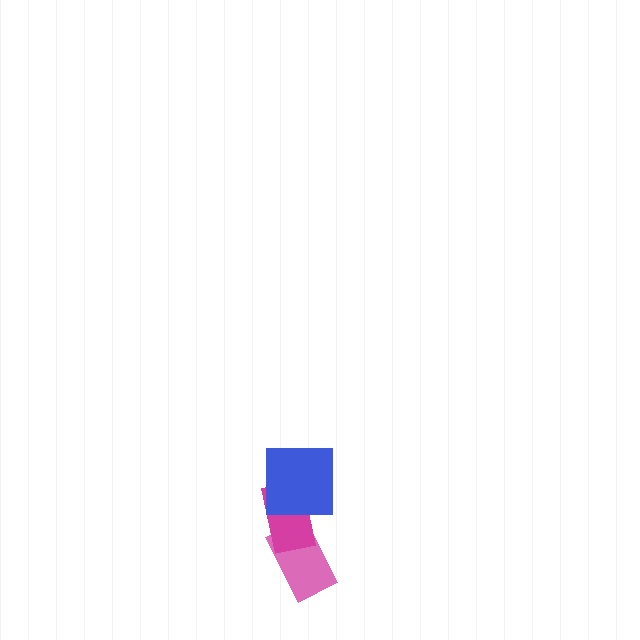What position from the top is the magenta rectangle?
The magenta rectangle is 2nd from the top.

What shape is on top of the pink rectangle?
The magenta rectangle is on top of the pink rectangle.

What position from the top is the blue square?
The blue square is 1st from the top.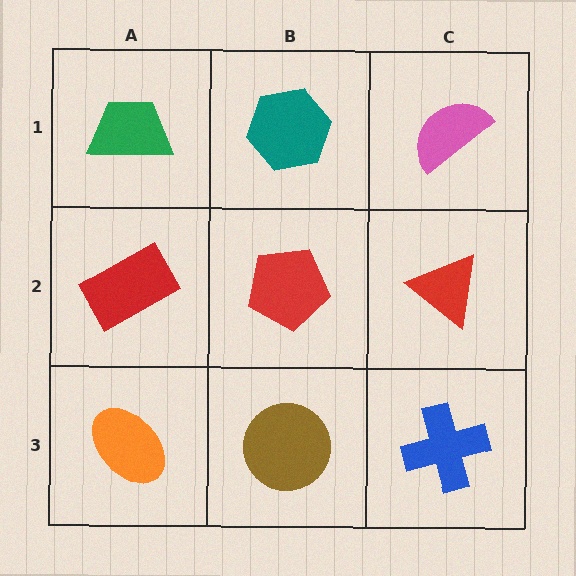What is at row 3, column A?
An orange ellipse.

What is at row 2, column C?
A red triangle.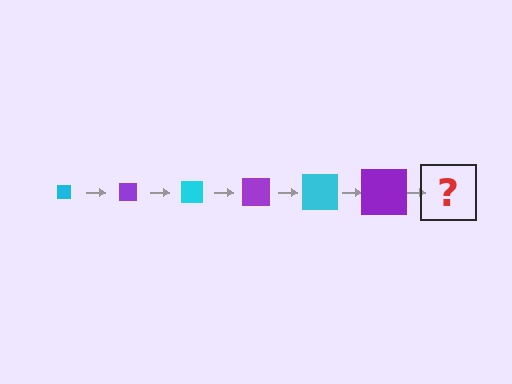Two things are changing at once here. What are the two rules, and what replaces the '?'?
The two rules are that the square grows larger each step and the color cycles through cyan and purple. The '?' should be a cyan square, larger than the previous one.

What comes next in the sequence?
The next element should be a cyan square, larger than the previous one.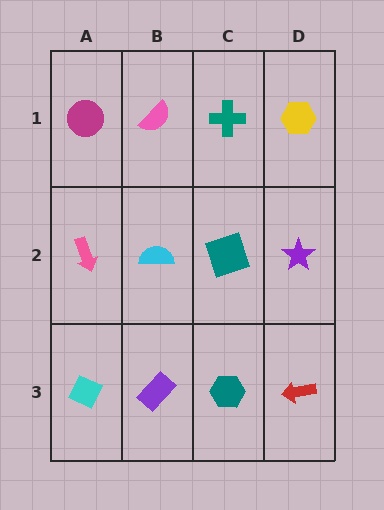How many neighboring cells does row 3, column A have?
2.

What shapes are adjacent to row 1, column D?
A purple star (row 2, column D), a teal cross (row 1, column C).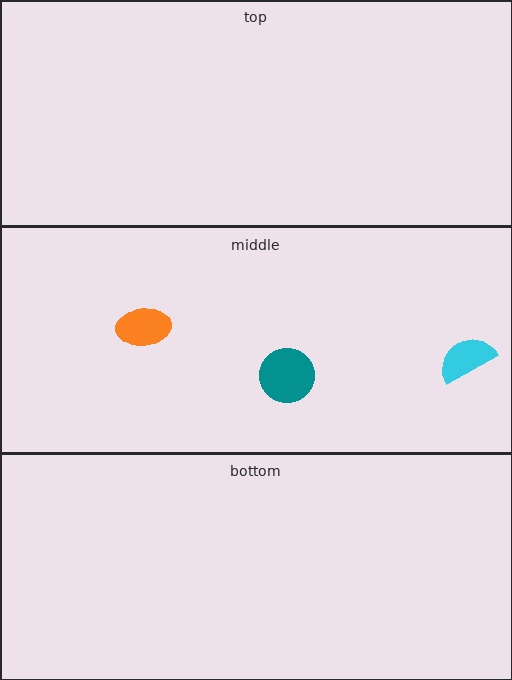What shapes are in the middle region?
The orange ellipse, the cyan semicircle, the teal circle.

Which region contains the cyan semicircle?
The middle region.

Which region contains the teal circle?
The middle region.